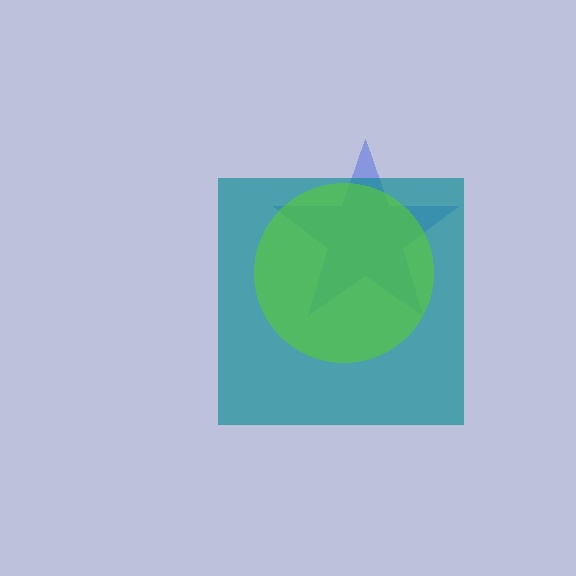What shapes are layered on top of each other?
The layered shapes are: a blue star, a teal square, a lime circle.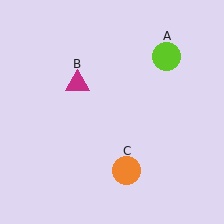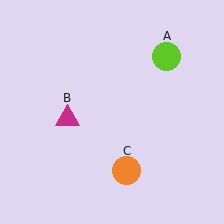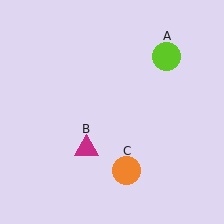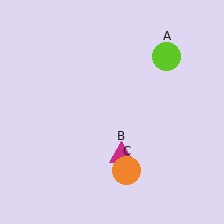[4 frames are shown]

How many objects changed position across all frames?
1 object changed position: magenta triangle (object B).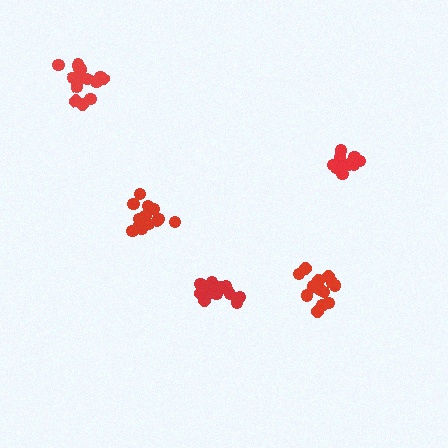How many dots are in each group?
Group 1: 13 dots, Group 2: 13 dots, Group 3: 16 dots, Group 4: 13 dots, Group 5: 13 dots (68 total).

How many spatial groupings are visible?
There are 5 spatial groupings.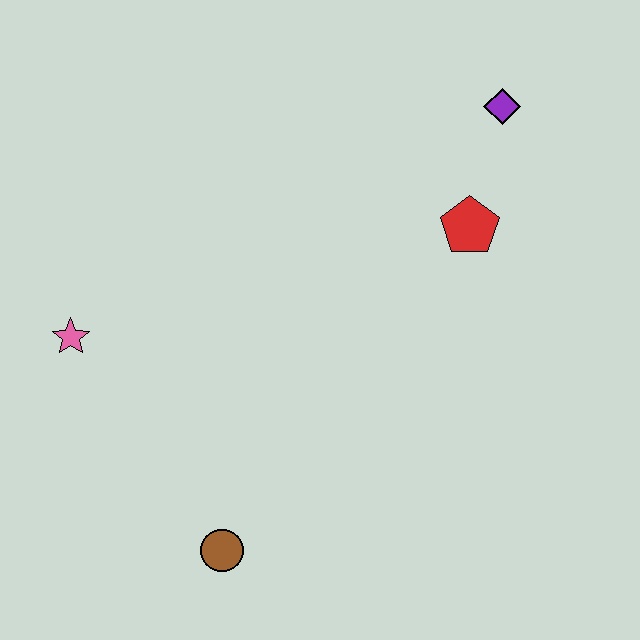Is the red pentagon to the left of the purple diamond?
Yes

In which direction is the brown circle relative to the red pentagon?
The brown circle is below the red pentagon.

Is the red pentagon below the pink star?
No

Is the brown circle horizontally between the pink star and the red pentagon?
Yes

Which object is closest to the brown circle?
The pink star is closest to the brown circle.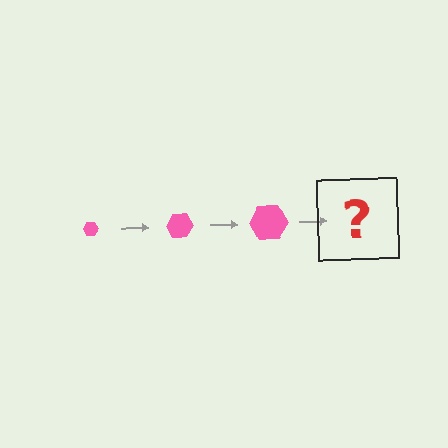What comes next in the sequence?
The next element should be a pink hexagon, larger than the previous one.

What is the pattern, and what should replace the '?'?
The pattern is that the hexagon gets progressively larger each step. The '?' should be a pink hexagon, larger than the previous one.